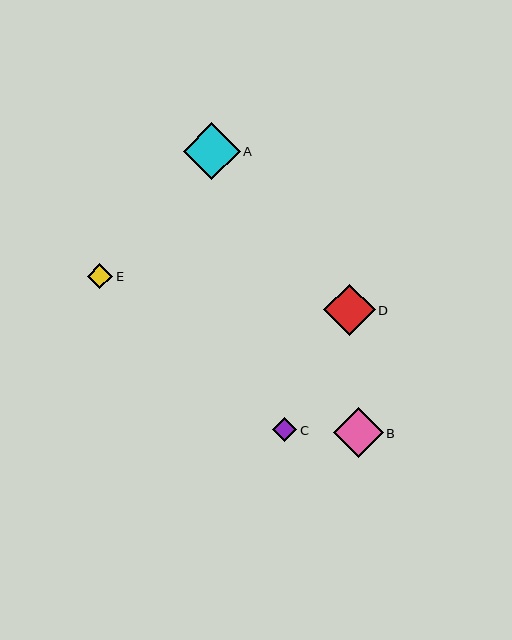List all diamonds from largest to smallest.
From largest to smallest: A, D, B, E, C.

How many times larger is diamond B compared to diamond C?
Diamond B is approximately 2.1 times the size of diamond C.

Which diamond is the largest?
Diamond A is the largest with a size of approximately 57 pixels.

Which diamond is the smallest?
Diamond C is the smallest with a size of approximately 24 pixels.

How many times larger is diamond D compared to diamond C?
Diamond D is approximately 2.1 times the size of diamond C.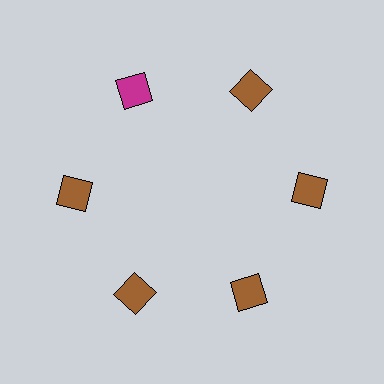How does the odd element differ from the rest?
It has a different color: magenta instead of brown.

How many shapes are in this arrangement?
There are 6 shapes arranged in a ring pattern.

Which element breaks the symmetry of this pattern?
The magenta diamond at roughly the 11 o'clock position breaks the symmetry. All other shapes are brown diamonds.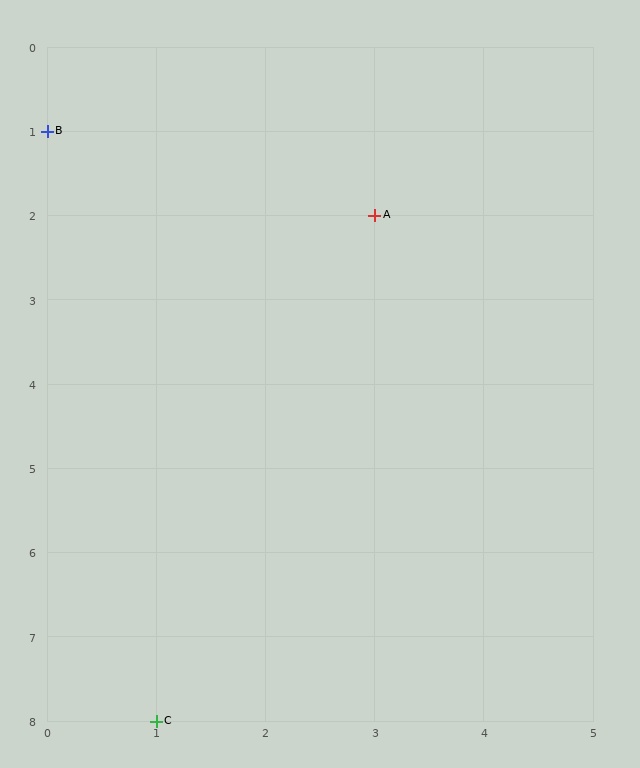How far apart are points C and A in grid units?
Points C and A are 2 columns and 6 rows apart (about 6.3 grid units diagonally).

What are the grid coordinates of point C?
Point C is at grid coordinates (1, 8).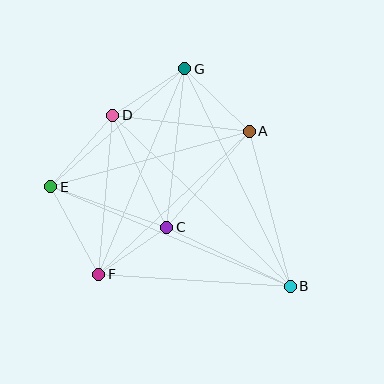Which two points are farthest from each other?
Points B and E are farthest from each other.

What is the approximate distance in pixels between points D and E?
The distance between D and E is approximately 94 pixels.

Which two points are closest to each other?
Points C and F are closest to each other.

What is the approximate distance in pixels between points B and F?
The distance between B and F is approximately 192 pixels.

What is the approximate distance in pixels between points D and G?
The distance between D and G is approximately 86 pixels.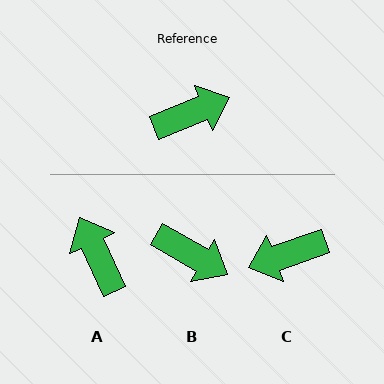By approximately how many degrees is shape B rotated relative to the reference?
Approximately 52 degrees clockwise.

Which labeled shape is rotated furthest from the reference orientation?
C, about 177 degrees away.